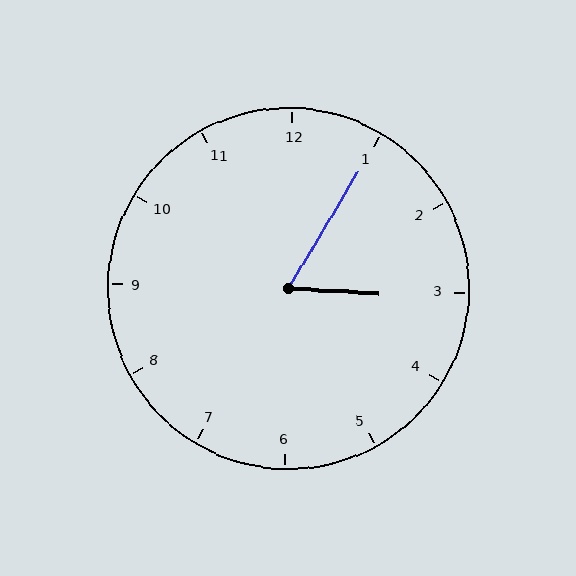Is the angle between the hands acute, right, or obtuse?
It is acute.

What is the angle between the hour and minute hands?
Approximately 62 degrees.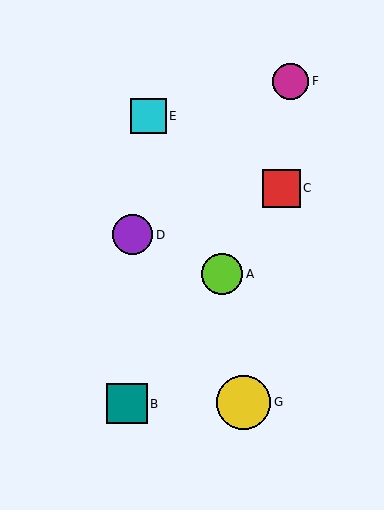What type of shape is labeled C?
Shape C is a red square.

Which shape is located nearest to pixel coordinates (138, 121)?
The cyan square (labeled E) at (148, 116) is nearest to that location.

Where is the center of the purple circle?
The center of the purple circle is at (133, 235).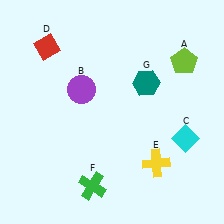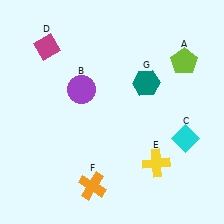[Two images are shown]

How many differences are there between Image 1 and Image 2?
There are 2 differences between the two images.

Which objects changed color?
D changed from red to magenta. F changed from green to orange.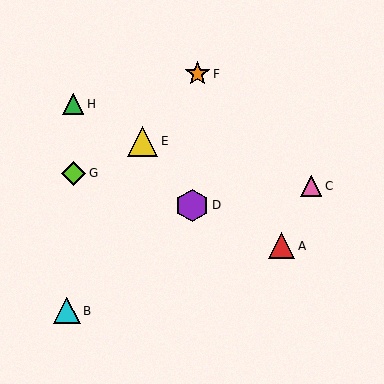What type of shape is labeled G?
Shape G is a lime diamond.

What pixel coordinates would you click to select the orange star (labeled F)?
Click at (198, 74) to select the orange star F.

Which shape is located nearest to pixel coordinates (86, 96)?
The green triangle (labeled H) at (73, 104) is nearest to that location.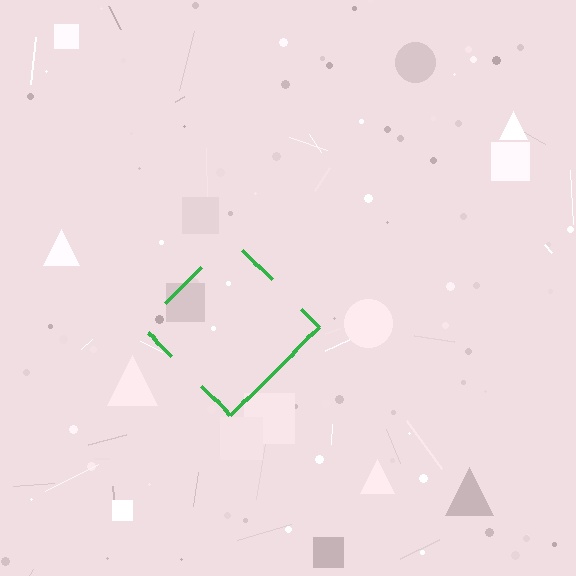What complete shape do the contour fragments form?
The contour fragments form a diamond.